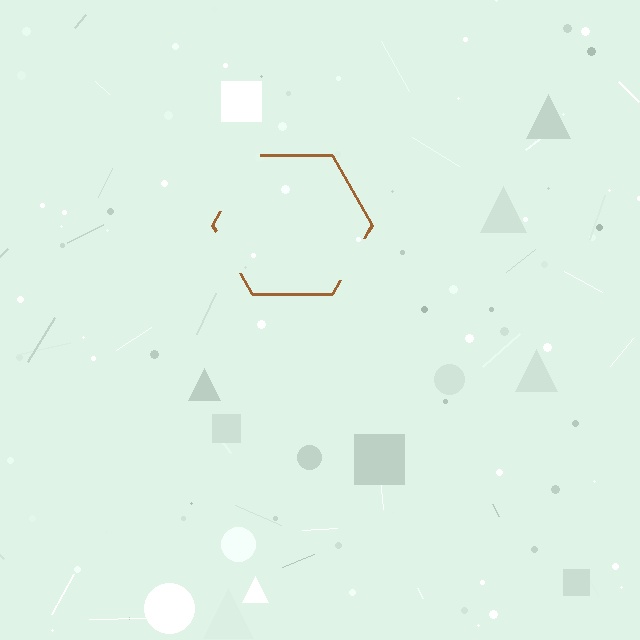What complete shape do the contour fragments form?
The contour fragments form a hexagon.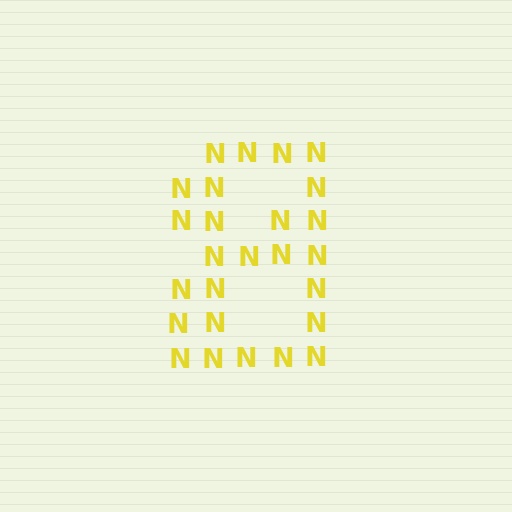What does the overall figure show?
The overall figure shows the digit 8.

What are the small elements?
The small elements are letter N's.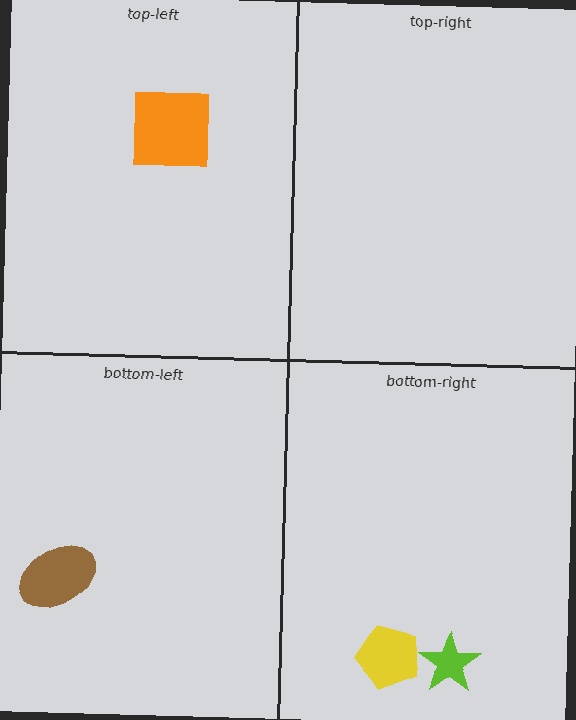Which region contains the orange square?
The top-left region.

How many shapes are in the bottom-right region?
2.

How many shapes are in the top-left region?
1.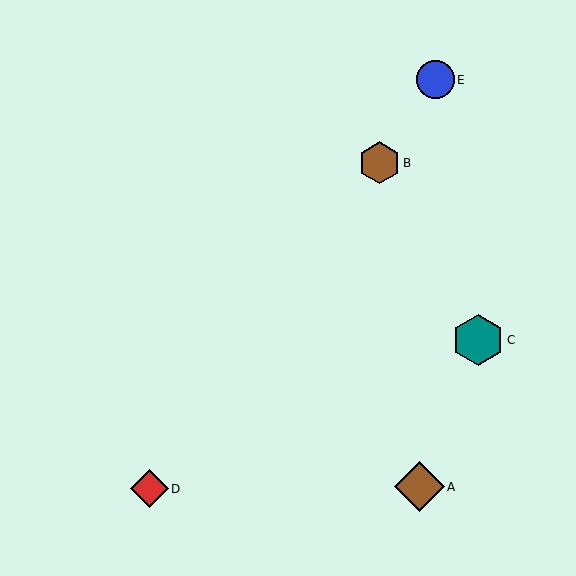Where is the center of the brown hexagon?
The center of the brown hexagon is at (379, 163).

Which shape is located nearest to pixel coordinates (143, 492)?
The red diamond (labeled D) at (149, 489) is nearest to that location.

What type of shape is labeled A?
Shape A is a brown diamond.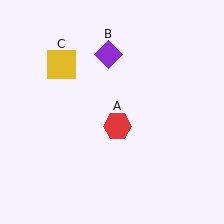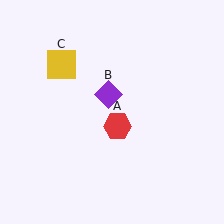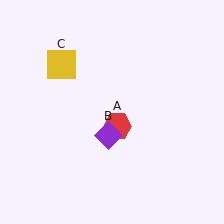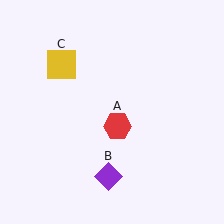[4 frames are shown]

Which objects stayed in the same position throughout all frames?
Red hexagon (object A) and yellow square (object C) remained stationary.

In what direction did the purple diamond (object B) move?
The purple diamond (object B) moved down.